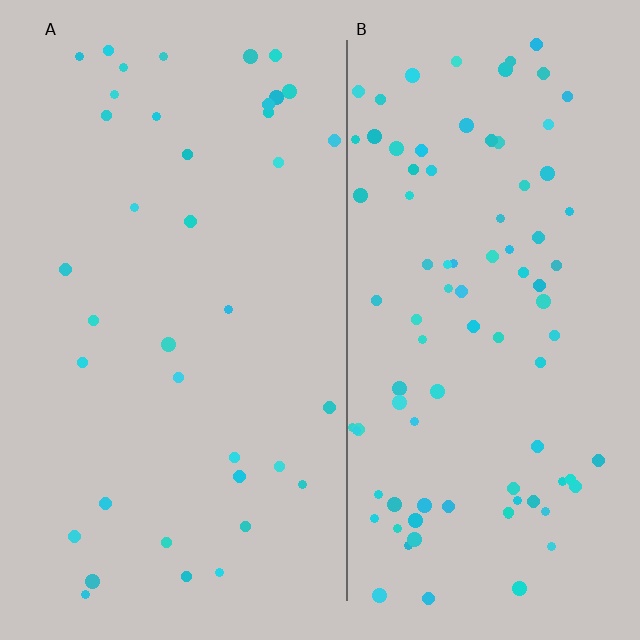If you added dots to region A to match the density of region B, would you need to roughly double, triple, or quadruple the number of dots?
Approximately double.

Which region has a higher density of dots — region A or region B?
B (the right).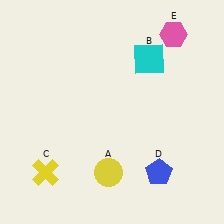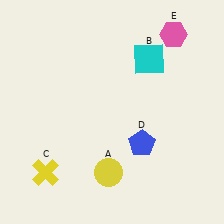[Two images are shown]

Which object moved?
The blue pentagon (D) moved up.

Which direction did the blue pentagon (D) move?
The blue pentagon (D) moved up.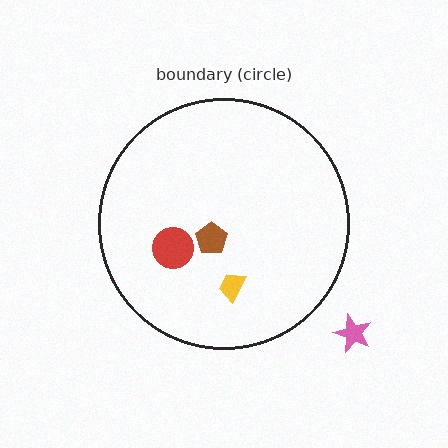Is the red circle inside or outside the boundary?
Inside.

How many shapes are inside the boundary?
3 inside, 1 outside.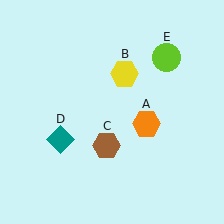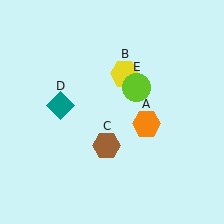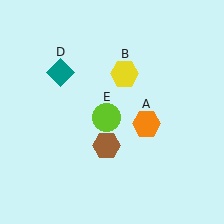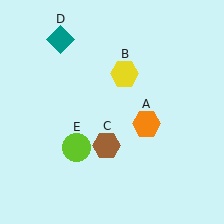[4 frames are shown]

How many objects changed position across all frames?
2 objects changed position: teal diamond (object D), lime circle (object E).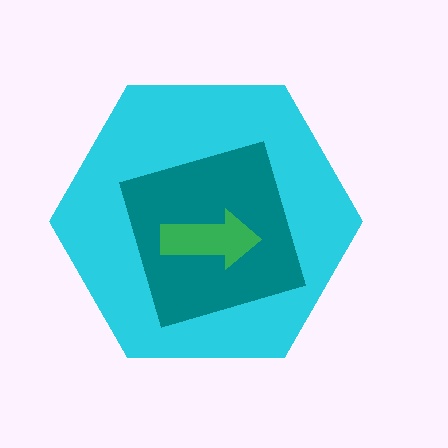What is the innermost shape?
The green arrow.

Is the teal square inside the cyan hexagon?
Yes.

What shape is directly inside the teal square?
The green arrow.